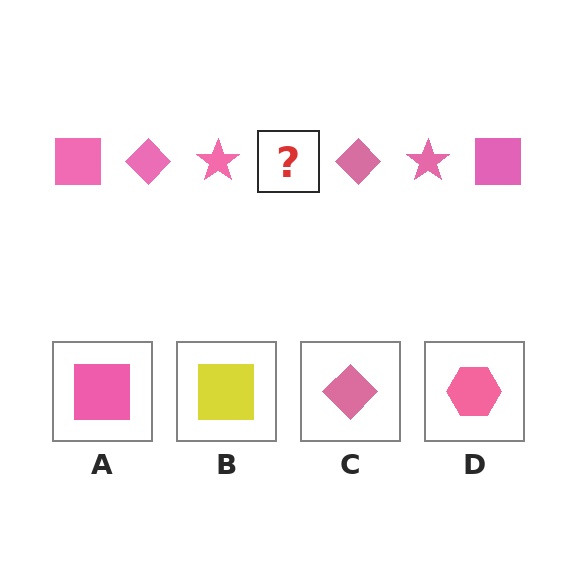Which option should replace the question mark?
Option A.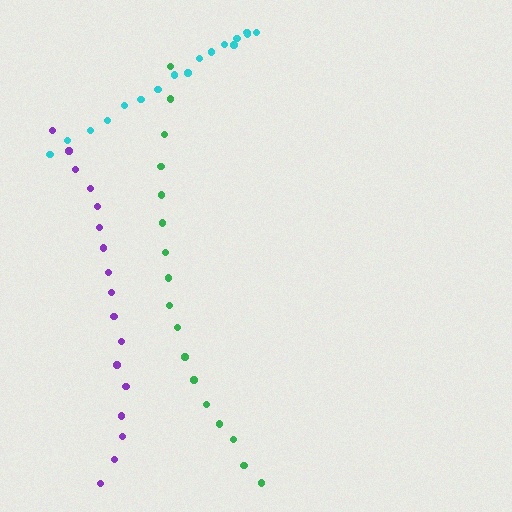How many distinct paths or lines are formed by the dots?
There are 3 distinct paths.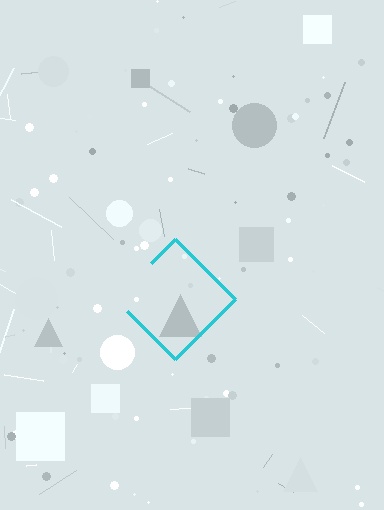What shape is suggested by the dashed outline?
The dashed outline suggests a diamond.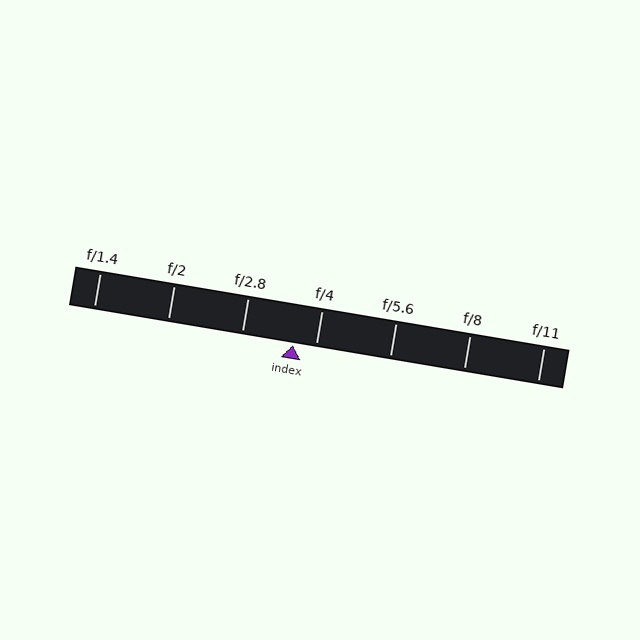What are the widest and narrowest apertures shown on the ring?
The widest aperture shown is f/1.4 and the narrowest is f/11.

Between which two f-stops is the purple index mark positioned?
The index mark is between f/2.8 and f/4.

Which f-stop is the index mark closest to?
The index mark is closest to f/4.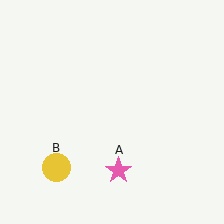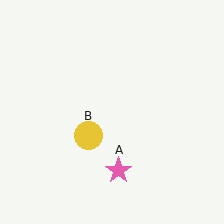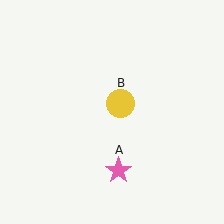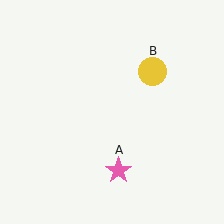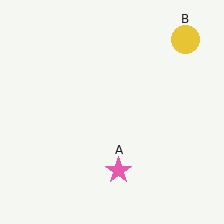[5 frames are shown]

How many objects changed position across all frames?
1 object changed position: yellow circle (object B).